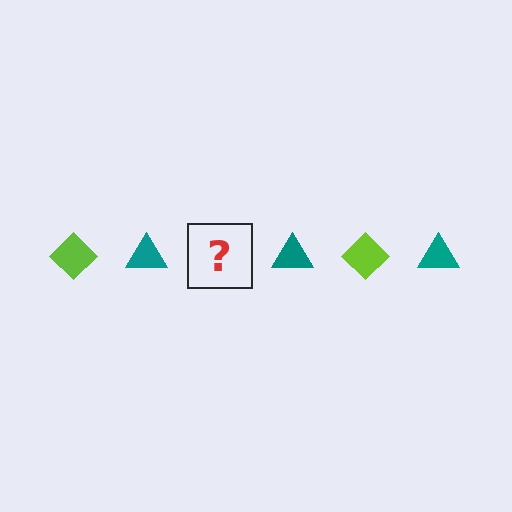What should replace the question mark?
The question mark should be replaced with a lime diamond.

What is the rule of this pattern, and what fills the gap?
The rule is that the pattern alternates between lime diamond and teal triangle. The gap should be filled with a lime diamond.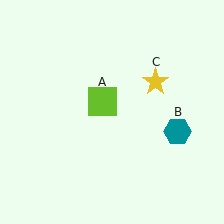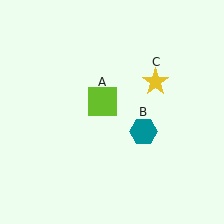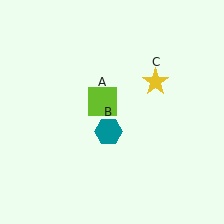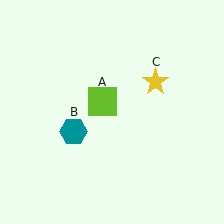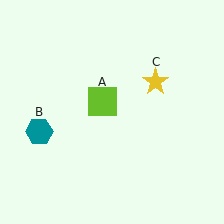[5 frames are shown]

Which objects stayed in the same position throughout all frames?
Lime square (object A) and yellow star (object C) remained stationary.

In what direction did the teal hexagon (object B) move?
The teal hexagon (object B) moved left.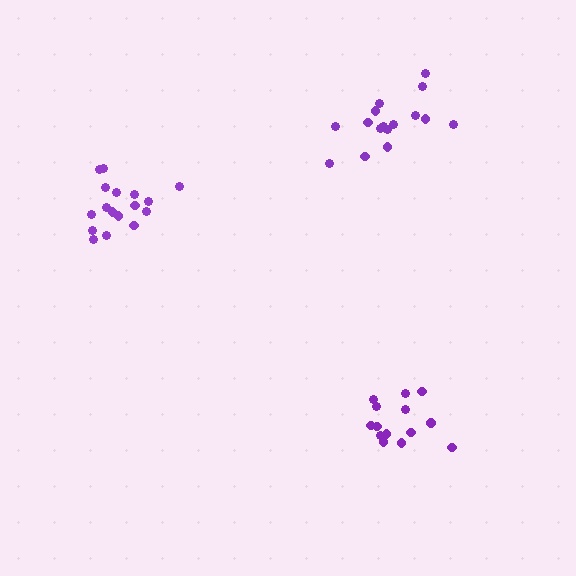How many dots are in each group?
Group 1: 14 dots, Group 2: 17 dots, Group 3: 16 dots (47 total).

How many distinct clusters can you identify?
There are 3 distinct clusters.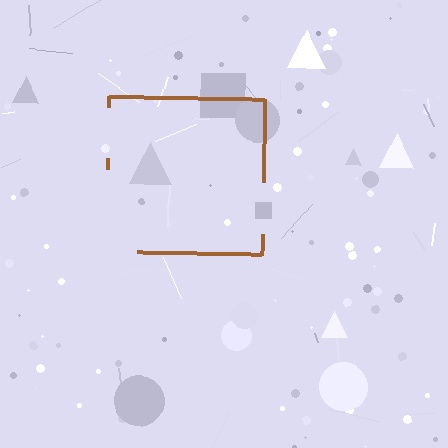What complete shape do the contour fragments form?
The contour fragments form a square.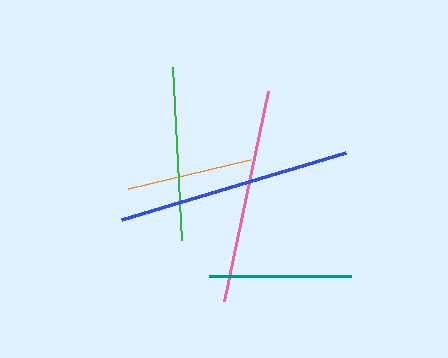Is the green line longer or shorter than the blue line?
The blue line is longer than the green line.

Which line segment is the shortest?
The orange line is the shortest at approximately 125 pixels.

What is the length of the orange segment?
The orange segment is approximately 125 pixels long.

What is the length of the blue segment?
The blue segment is approximately 234 pixels long.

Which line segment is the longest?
The blue line is the longest at approximately 234 pixels.